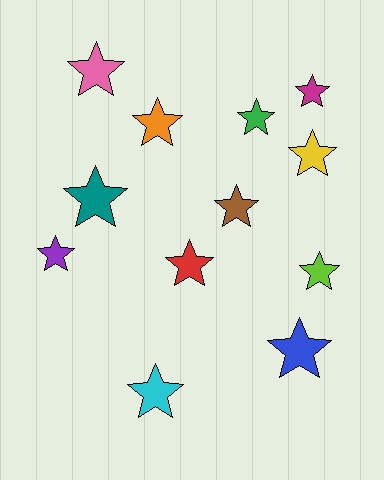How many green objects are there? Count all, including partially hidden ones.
There is 1 green object.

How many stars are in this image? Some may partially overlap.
There are 12 stars.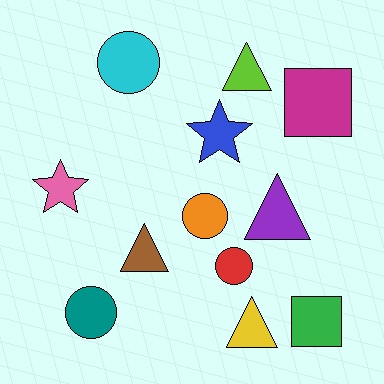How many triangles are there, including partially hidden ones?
There are 4 triangles.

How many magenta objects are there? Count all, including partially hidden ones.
There is 1 magenta object.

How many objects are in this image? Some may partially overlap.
There are 12 objects.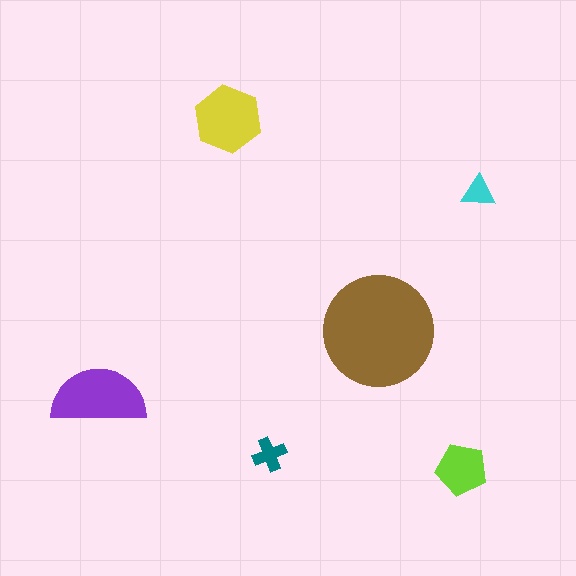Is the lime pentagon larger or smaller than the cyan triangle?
Larger.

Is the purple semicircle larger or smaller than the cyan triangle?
Larger.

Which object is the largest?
The brown circle.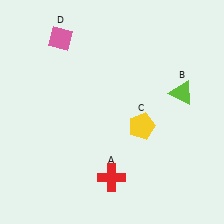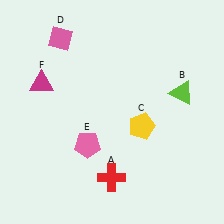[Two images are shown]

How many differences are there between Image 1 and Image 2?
There are 2 differences between the two images.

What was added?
A pink pentagon (E), a magenta triangle (F) were added in Image 2.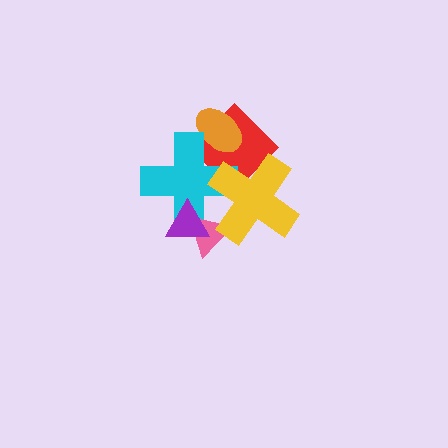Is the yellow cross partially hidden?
No, no other shape covers it.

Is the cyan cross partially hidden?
Yes, it is partially covered by another shape.